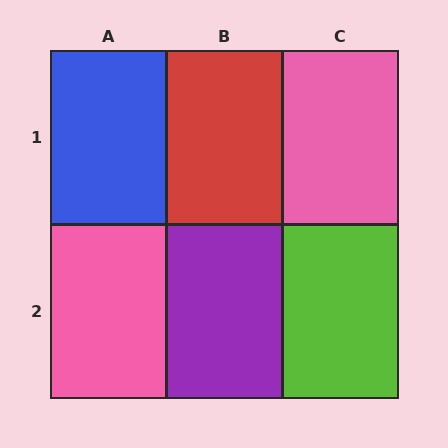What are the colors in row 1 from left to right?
Blue, red, pink.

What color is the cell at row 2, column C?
Lime.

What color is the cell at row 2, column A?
Pink.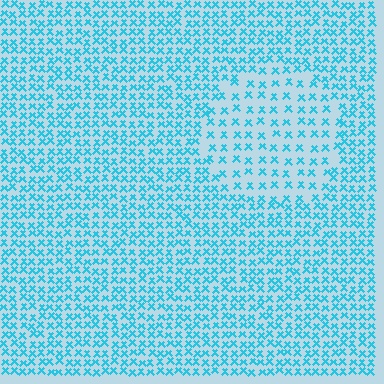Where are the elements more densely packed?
The elements are more densely packed outside the circle boundary.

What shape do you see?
I see a circle.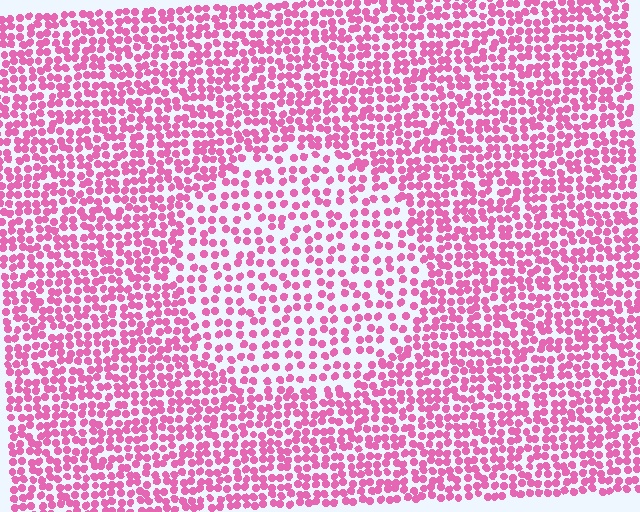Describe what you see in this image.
The image contains small pink elements arranged at two different densities. A circle-shaped region is visible where the elements are less densely packed than the surrounding area.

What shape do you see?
I see a circle.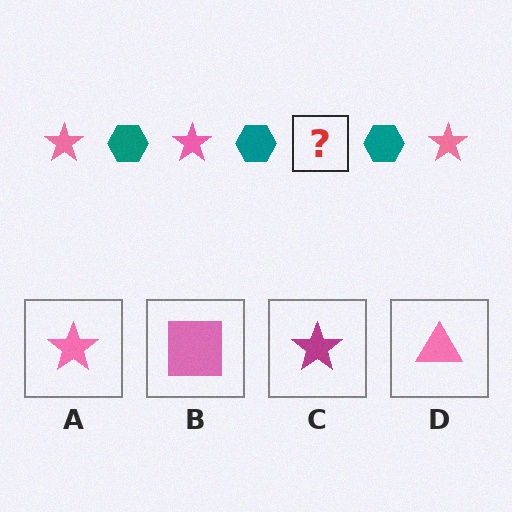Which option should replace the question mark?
Option A.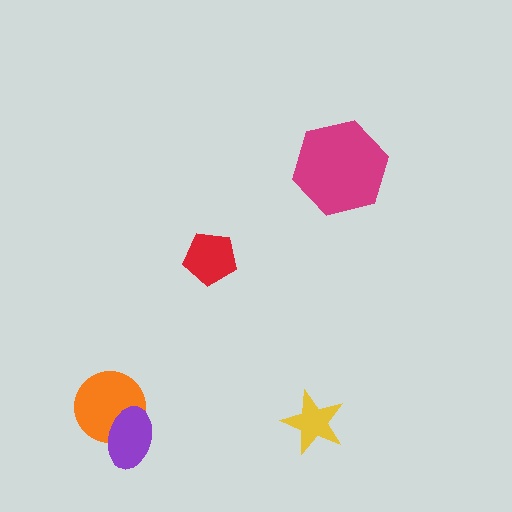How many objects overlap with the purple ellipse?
1 object overlaps with the purple ellipse.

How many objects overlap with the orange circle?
1 object overlaps with the orange circle.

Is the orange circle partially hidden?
Yes, it is partially covered by another shape.